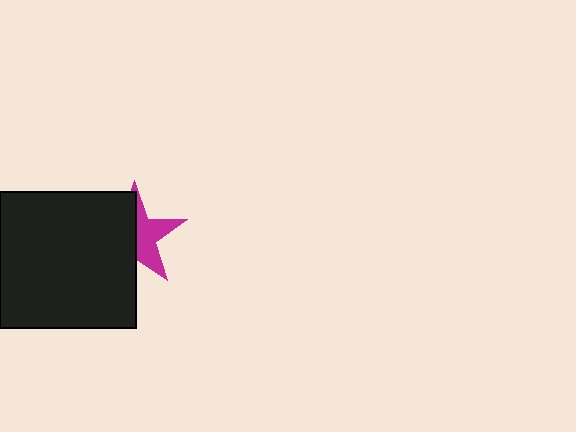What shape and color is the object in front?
The object in front is a black square.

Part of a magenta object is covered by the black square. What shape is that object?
It is a star.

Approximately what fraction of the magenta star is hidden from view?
Roughly 54% of the magenta star is hidden behind the black square.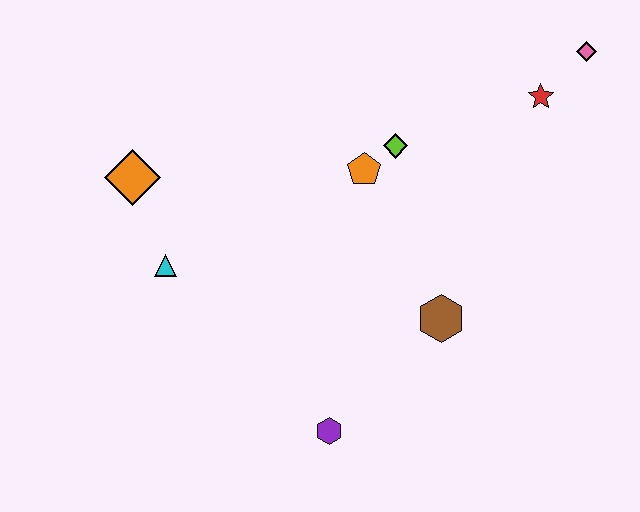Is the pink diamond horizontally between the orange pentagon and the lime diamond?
No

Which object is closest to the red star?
The pink diamond is closest to the red star.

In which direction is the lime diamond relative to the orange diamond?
The lime diamond is to the right of the orange diamond.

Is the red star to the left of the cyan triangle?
No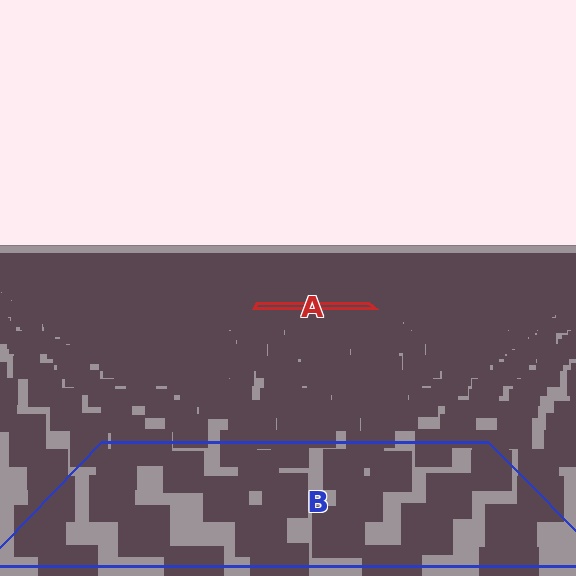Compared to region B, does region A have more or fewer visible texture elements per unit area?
Region A has more texture elements per unit area — they are packed more densely because it is farther away.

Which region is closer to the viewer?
Region B is closer. The texture elements there are larger and more spread out.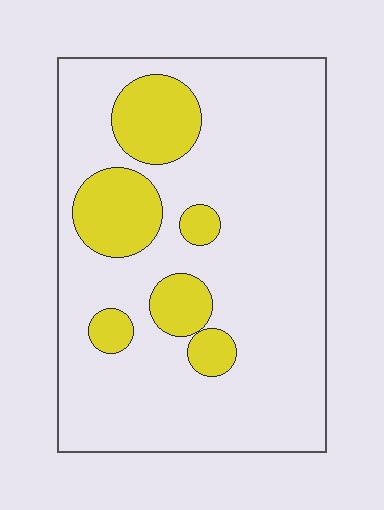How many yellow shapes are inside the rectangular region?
6.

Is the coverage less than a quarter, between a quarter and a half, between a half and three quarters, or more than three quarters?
Less than a quarter.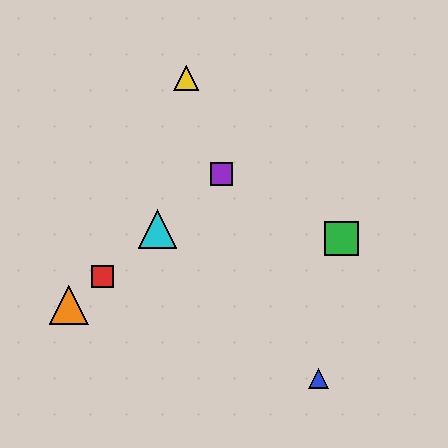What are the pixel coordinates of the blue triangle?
The blue triangle is at (318, 378).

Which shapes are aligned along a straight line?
The red square, the purple square, the orange triangle, the cyan triangle are aligned along a straight line.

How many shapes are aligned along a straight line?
4 shapes (the red square, the purple square, the orange triangle, the cyan triangle) are aligned along a straight line.